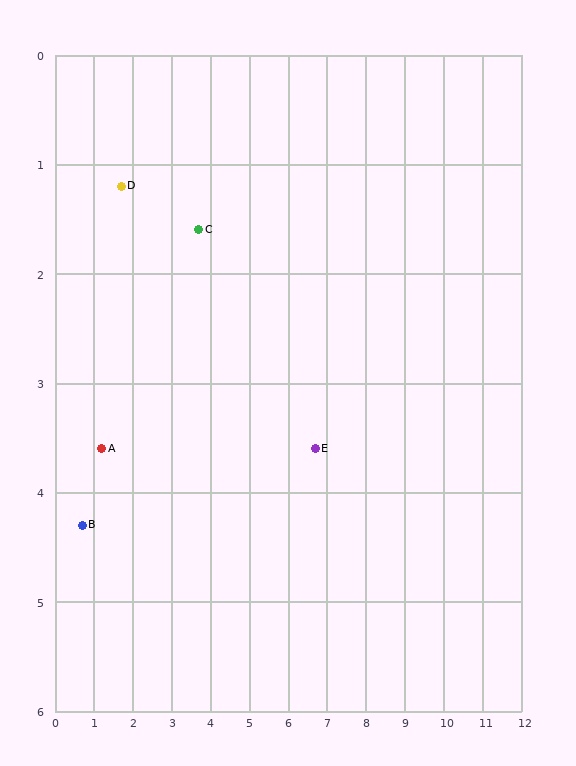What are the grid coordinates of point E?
Point E is at approximately (6.7, 3.6).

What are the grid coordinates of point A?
Point A is at approximately (1.2, 3.6).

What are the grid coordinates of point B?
Point B is at approximately (0.7, 4.3).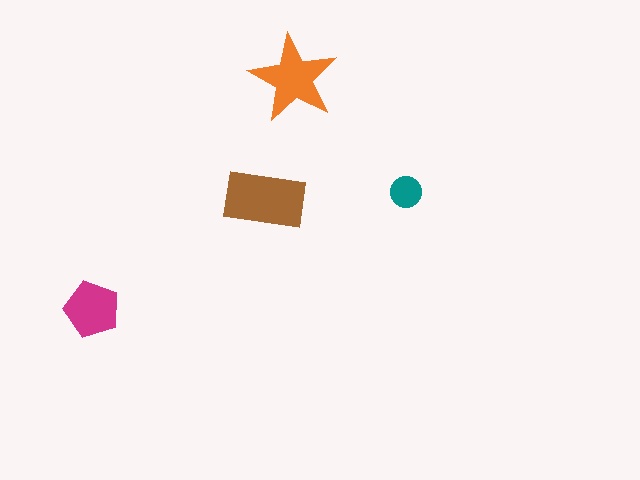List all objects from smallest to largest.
The teal circle, the magenta pentagon, the orange star, the brown rectangle.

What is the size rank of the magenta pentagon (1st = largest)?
3rd.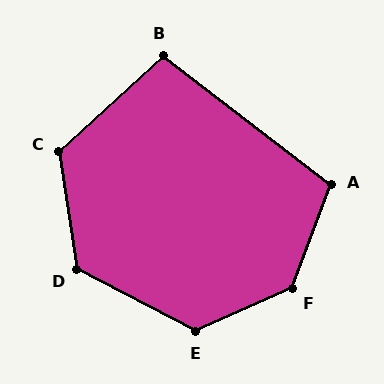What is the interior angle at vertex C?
Approximately 124 degrees (obtuse).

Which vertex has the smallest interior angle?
B, at approximately 100 degrees.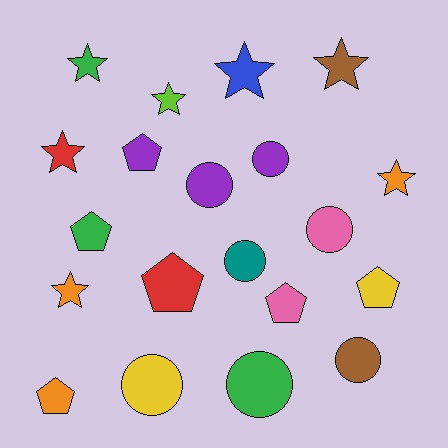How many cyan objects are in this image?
There are no cyan objects.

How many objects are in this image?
There are 20 objects.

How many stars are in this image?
There are 7 stars.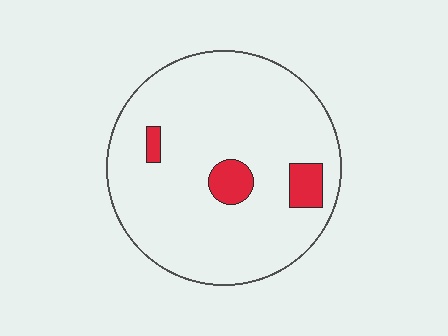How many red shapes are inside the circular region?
3.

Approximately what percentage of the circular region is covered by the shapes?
Approximately 10%.